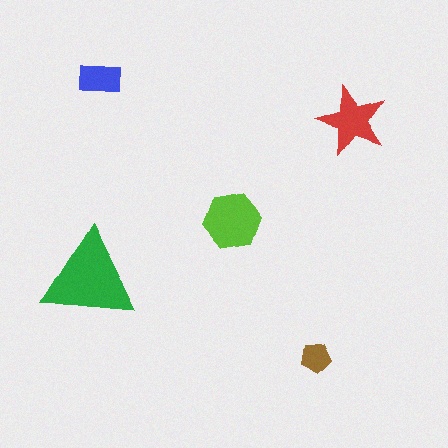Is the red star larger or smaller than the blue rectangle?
Larger.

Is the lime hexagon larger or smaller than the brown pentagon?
Larger.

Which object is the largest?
The green triangle.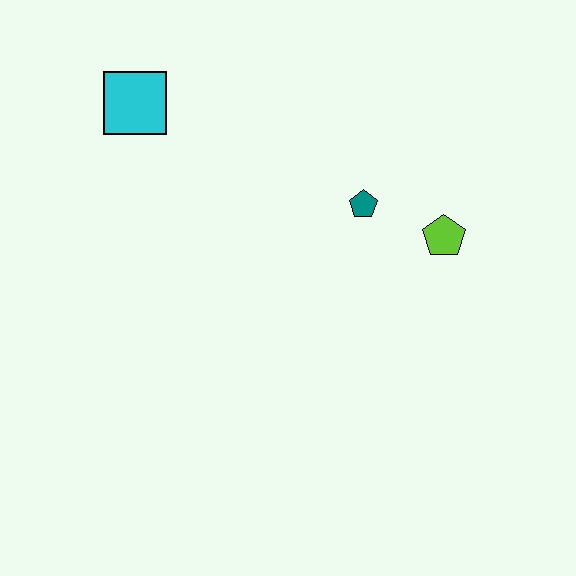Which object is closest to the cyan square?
The teal pentagon is closest to the cyan square.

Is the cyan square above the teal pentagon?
Yes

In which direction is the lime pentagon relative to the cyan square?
The lime pentagon is to the right of the cyan square.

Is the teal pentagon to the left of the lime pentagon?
Yes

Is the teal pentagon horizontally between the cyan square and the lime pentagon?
Yes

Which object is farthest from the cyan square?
The lime pentagon is farthest from the cyan square.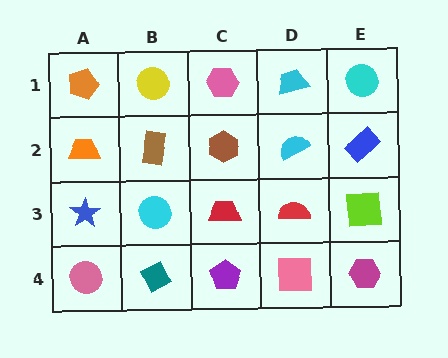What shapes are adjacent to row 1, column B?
A brown rectangle (row 2, column B), an orange pentagon (row 1, column A), a pink hexagon (row 1, column C).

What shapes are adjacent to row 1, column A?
An orange trapezoid (row 2, column A), a yellow circle (row 1, column B).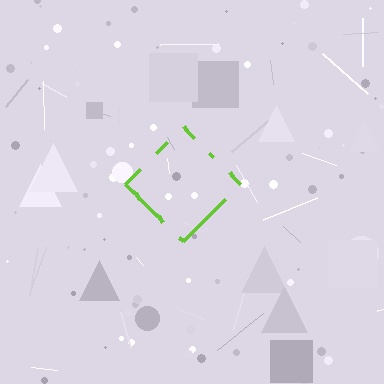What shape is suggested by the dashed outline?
The dashed outline suggests a diamond.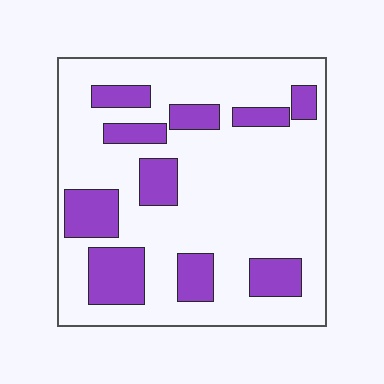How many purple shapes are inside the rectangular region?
10.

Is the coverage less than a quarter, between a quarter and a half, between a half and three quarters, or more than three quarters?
Less than a quarter.